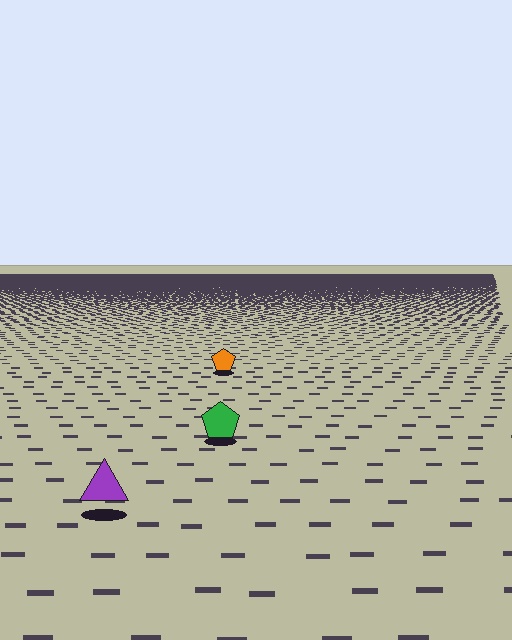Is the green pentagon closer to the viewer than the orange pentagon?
Yes. The green pentagon is closer — you can tell from the texture gradient: the ground texture is coarser near it.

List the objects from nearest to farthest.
From nearest to farthest: the purple triangle, the green pentagon, the orange pentagon.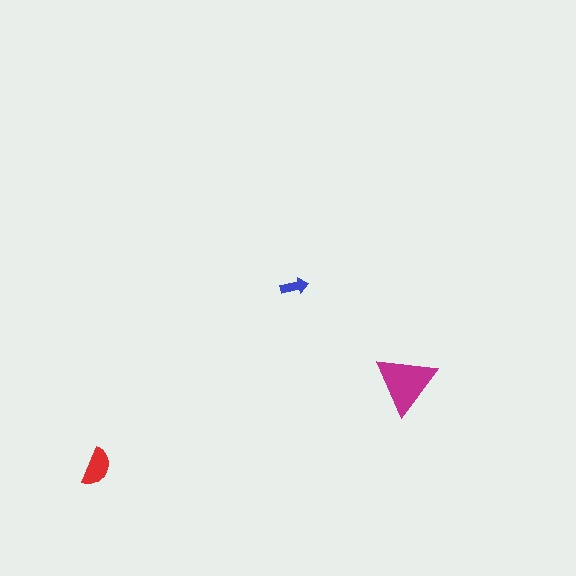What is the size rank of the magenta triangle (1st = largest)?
1st.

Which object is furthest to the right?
The magenta triangle is rightmost.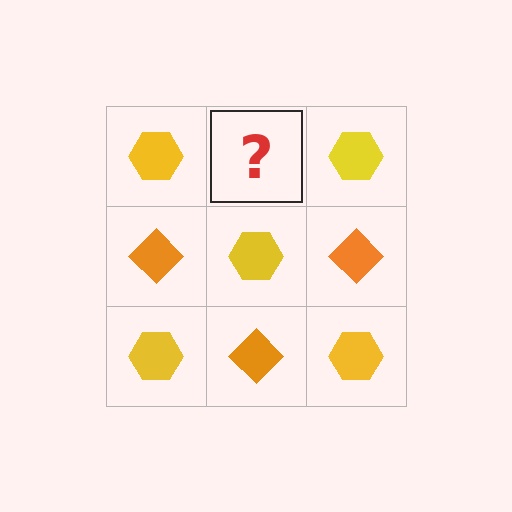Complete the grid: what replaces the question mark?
The question mark should be replaced with an orange diamond.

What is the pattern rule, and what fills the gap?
The rule is that it alternates yellow hexagon and orange diamond in a checkerboard pattern. The gap should be filled with an orange diamond.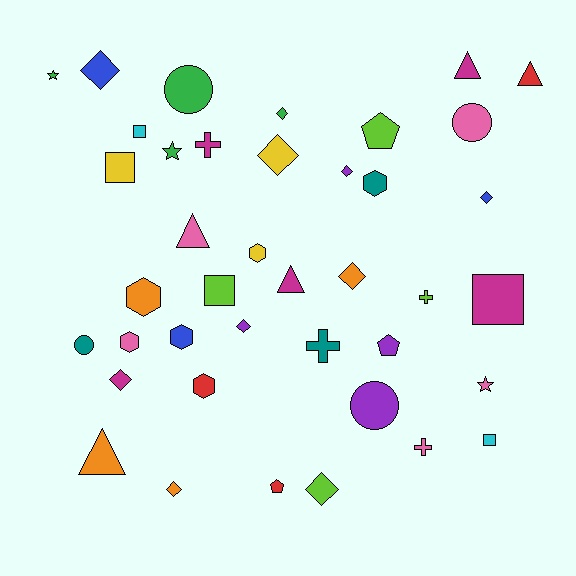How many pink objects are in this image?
There are 5 pink objects.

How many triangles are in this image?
There are 5 triangles.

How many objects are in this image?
There are 40 objects.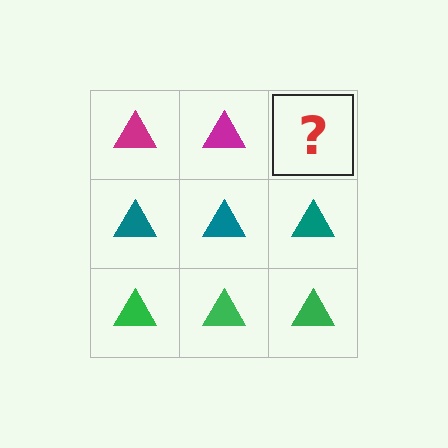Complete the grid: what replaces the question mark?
The question mark should be replaced with a magenta triangle.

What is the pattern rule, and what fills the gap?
The rule is that each row has a consistent color. The gap should be filled with a magenta triangle.